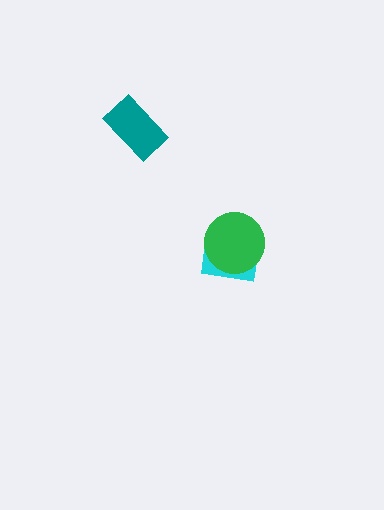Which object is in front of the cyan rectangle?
The green circle is in front of the cyan rectangle.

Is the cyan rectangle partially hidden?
Yes, it is partially covered by another shape.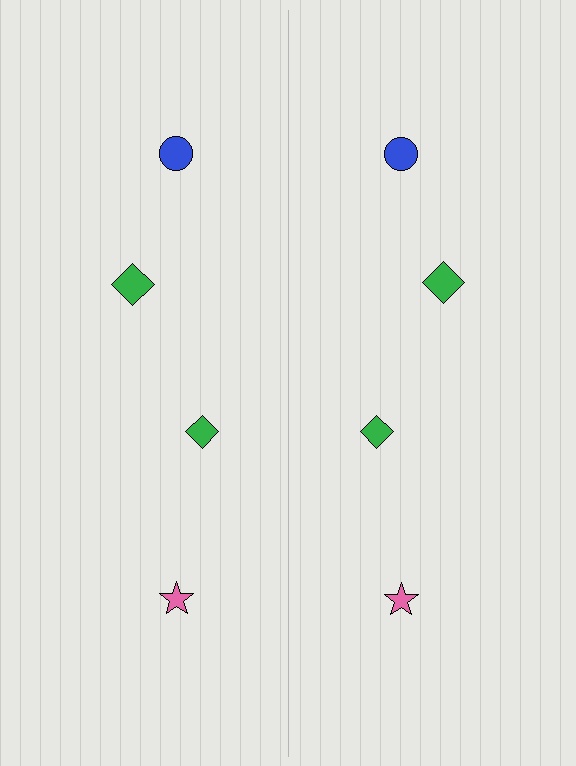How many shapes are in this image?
There are 8 shapes in this image.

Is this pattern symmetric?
Yes, this pattern has bilateral (reflection) symmetry.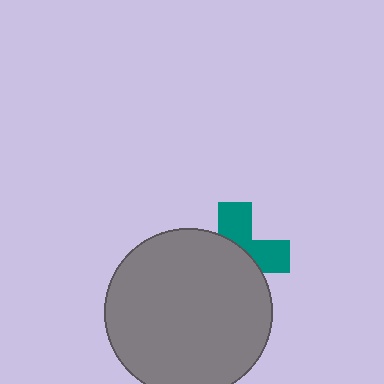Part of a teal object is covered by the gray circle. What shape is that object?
It is a cross.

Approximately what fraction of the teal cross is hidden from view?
Roughly 59% of the teal cross is hidden behind the gray circle.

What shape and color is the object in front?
The object in front is a gray circle.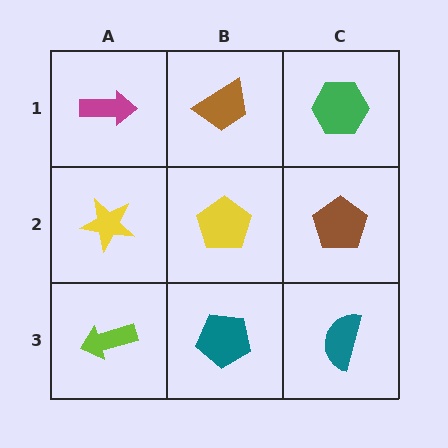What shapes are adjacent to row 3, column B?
A yellow pentagon (row 2, column B), a lime arrow (row 3, column A), a teal semicircle (row 3, column C).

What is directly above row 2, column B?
A brown trapezoid.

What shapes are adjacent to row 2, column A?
A magenta arrow (row 1, column A), a lime arrow (row 3, column A), a yellow pentagon (row 2, column B).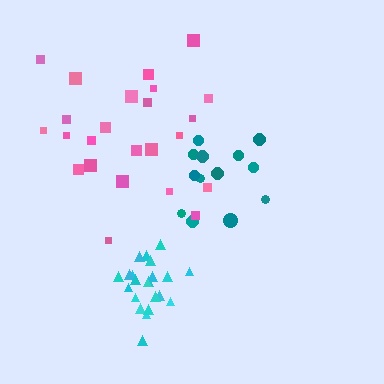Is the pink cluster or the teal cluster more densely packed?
Teal.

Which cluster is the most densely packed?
Cyan.